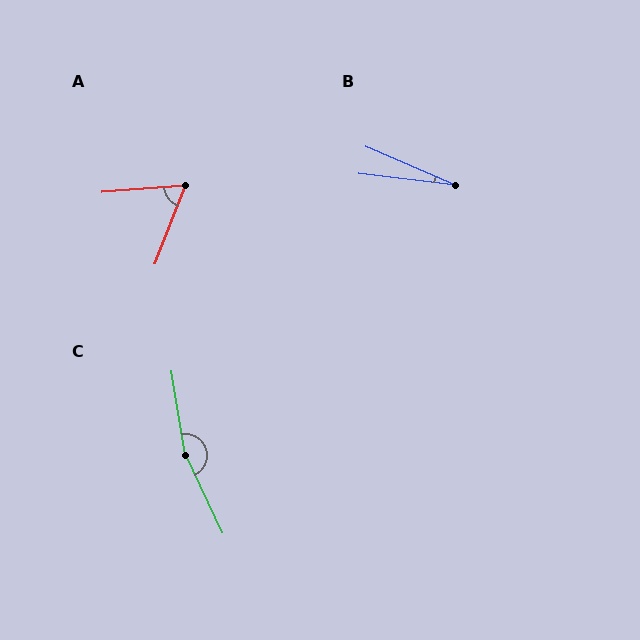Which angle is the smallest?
B, at approximately 17 degrees.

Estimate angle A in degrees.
Approximately 65 degrees.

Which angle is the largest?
C, at approximately 164 degrees.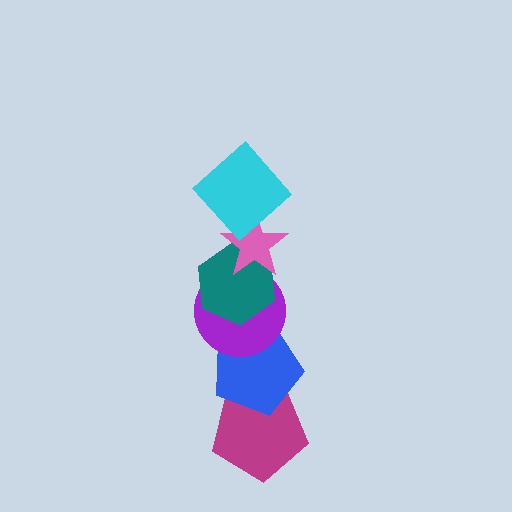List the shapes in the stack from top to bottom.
From top to bottom: the cyan diamond, the pink star, the teal hexagon, the purple circle, the blue pentagon, the magenta pentagon.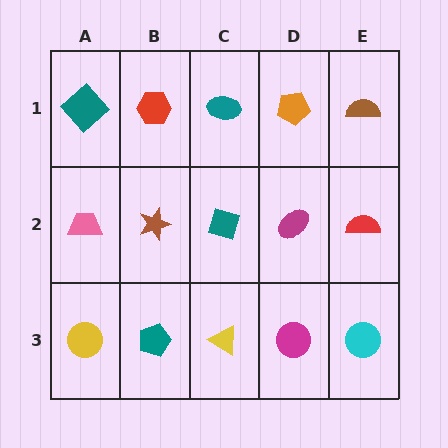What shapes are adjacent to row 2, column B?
A red hexagon (row 1, column B), a teal pentagon (row 3, column B), a pink trapezoid (row 2, column A), a teal square (row 2, column C).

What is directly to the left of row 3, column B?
A yellow circle.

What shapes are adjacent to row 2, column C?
A teal ellipse (row 1, column C), a yellow triangle (row 3, column C), a brown star (row 2, column B), a magenta ellipse (row 2, column D).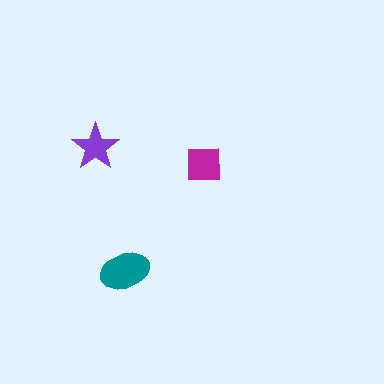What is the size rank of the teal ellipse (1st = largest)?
1st.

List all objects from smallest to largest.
The purple star, the magenta square, the teal ellipse.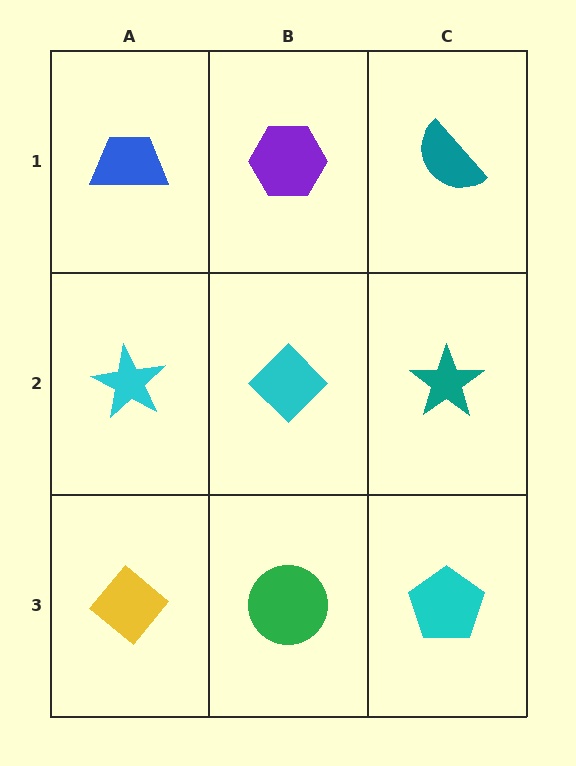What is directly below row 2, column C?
A cyan pentagon.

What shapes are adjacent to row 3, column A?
A cyan star (row 2, column A), a green circle (row 3, column B).